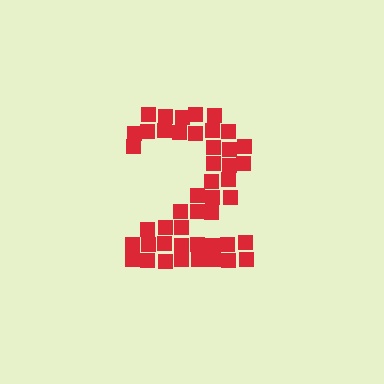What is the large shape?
The large shape is the digit 2.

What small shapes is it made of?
It is made of small squares.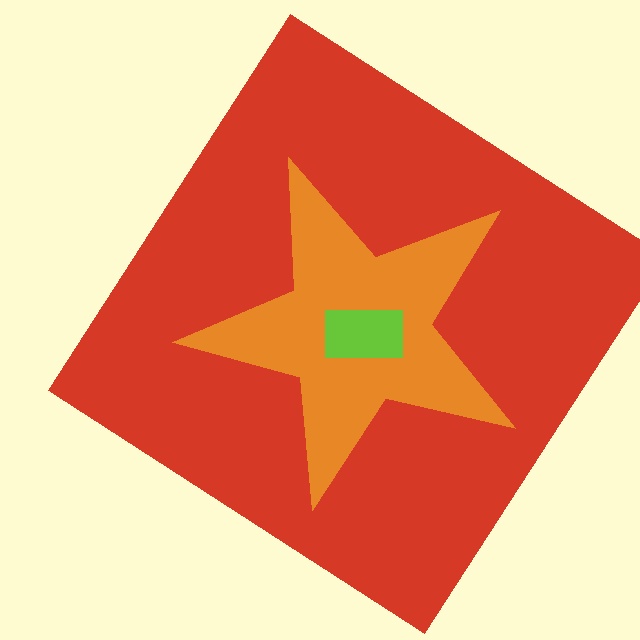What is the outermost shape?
The red diamond.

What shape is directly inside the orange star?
The lime rectangle.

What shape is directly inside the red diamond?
The orange star.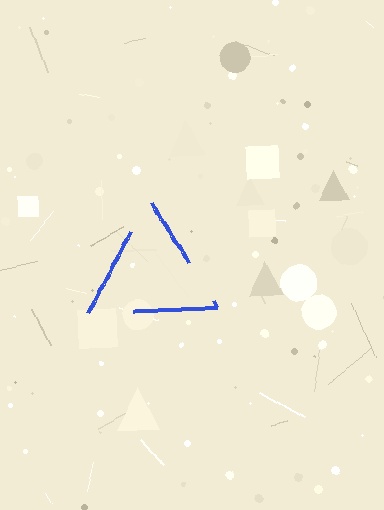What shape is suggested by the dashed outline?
The dashed outline suggests a triangle.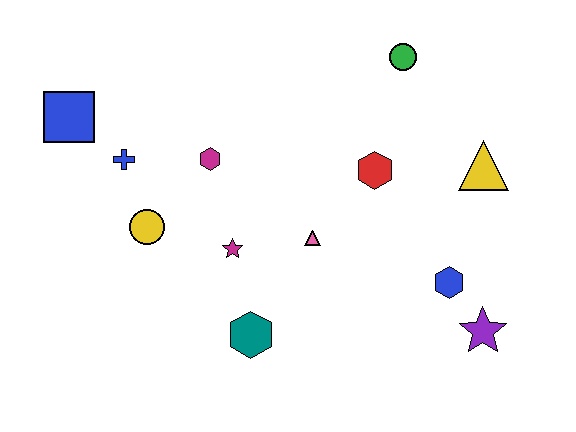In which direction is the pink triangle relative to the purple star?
The pink triangle is to the left of the purple star.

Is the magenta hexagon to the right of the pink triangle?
No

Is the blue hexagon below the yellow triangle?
Yes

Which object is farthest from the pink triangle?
The blue square is farthest from the pink triangle.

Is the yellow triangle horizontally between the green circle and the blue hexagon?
No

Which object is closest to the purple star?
The blue hexagon is closest to the purple star.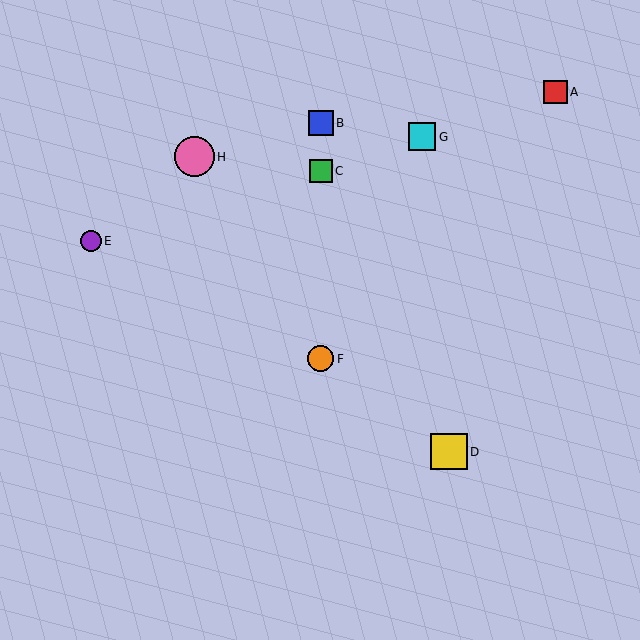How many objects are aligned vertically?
3 objects (B, C, F) are aligned vertically.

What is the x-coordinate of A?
Object A is at x≈556.